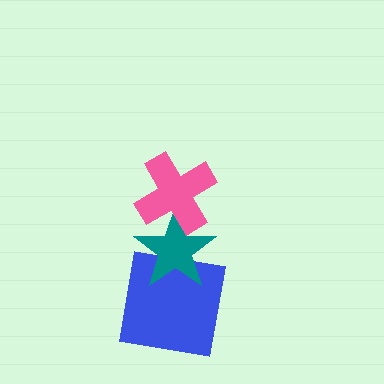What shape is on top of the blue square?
The teal star is on top of the blue square.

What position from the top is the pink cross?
The pink cross is 1st from the top.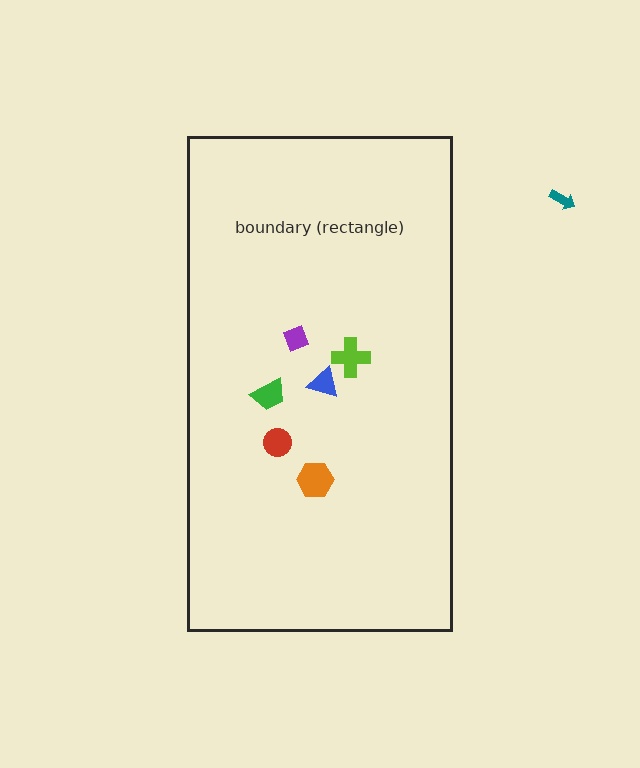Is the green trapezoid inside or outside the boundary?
Inside.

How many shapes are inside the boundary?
6 inside, 1 outside.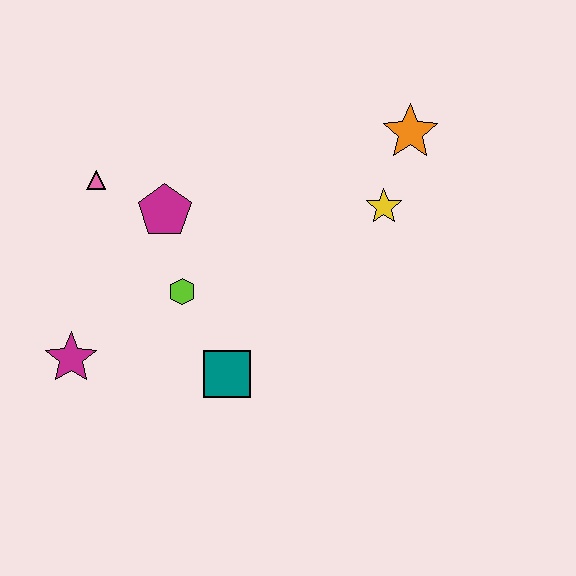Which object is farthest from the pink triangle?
The orange star is farthest from the pink triangle.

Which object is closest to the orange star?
The yellow star is closest to the orange star.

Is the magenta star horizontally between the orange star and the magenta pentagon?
No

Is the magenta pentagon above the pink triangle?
No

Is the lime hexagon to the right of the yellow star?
No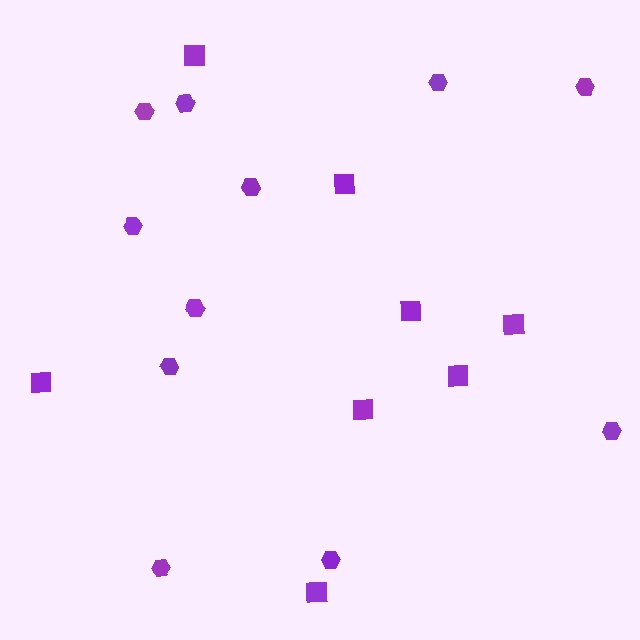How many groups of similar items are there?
There are 2 groups: one group of hexagons (11) and one group of squares (8).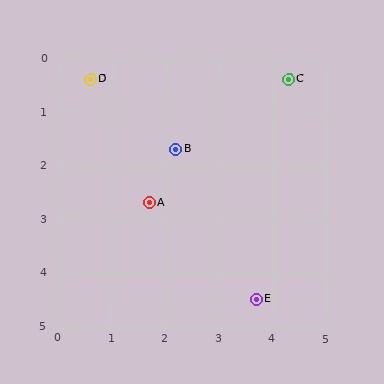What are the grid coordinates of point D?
Point D is at approximately (0.6, 0.4).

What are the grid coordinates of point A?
Point A is at approximately (1.7, 2.7).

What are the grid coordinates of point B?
Point B is at approximately (2.2, 1.7).